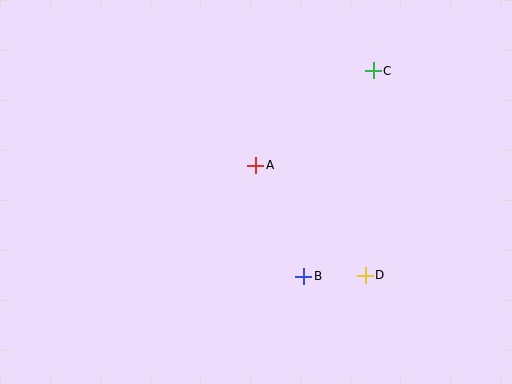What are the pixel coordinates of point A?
Point A is at (256, 165).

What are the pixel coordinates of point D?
Point D is at (365, 275).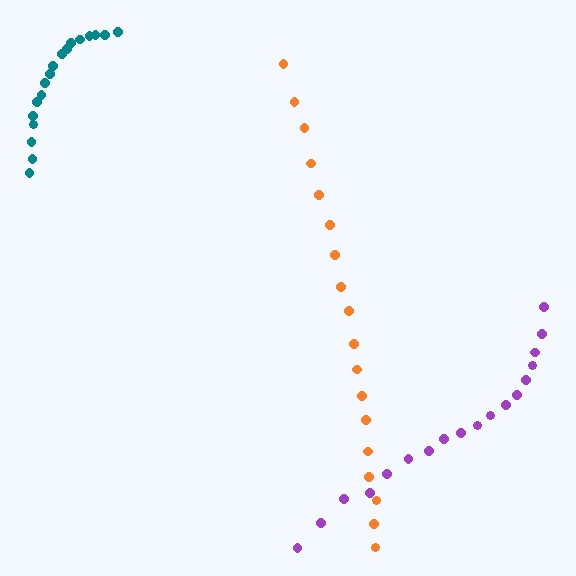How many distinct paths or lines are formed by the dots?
There are 3 distinct paths.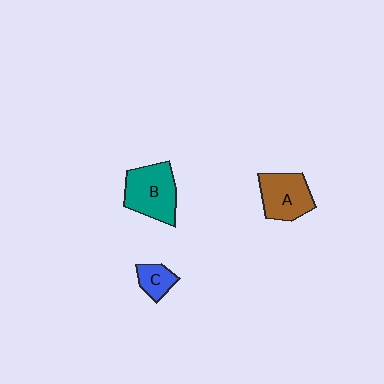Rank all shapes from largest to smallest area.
From largest to smallest: B (teal), A (brown), C (blue).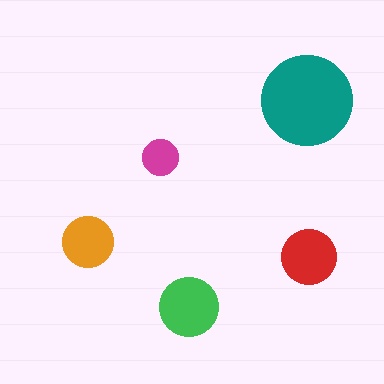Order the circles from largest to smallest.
the teal one, the green one, the red one, the orange one, the magenta one.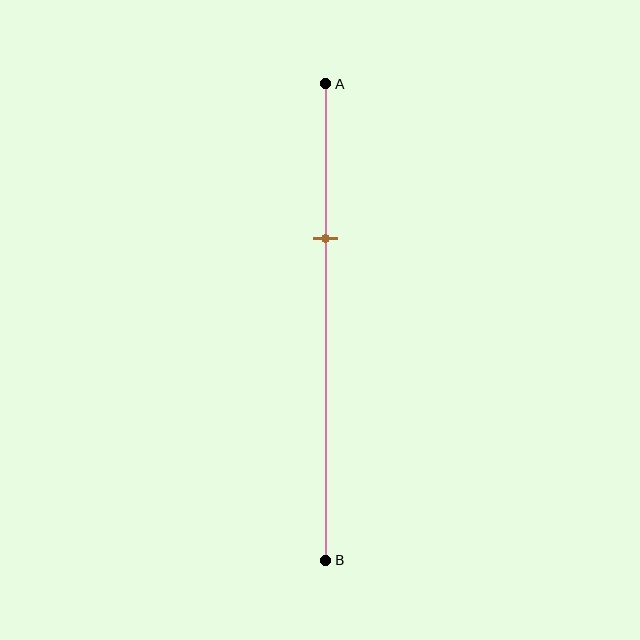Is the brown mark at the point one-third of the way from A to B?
Yes, the mark is approximately at the one-third point.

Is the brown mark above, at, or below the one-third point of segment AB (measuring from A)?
The brown mark is approximately at the one-third point of segment AB.